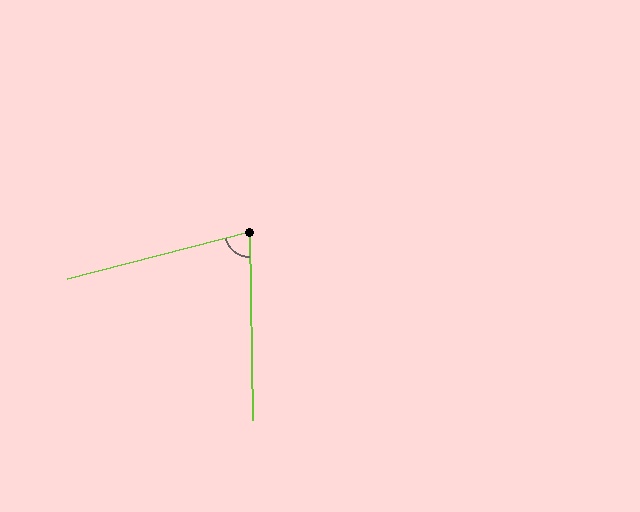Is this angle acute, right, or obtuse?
It is acute.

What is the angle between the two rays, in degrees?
Approximately 76 degrees.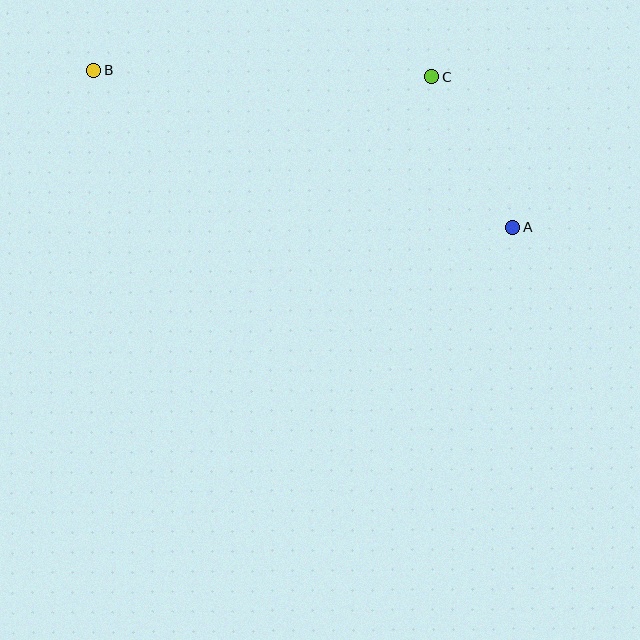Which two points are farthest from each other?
Points A and B are farthest from each other.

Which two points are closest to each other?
Points A and C are closest to each other.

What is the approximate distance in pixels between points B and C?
The distance between B and C is approximately 338 pixels.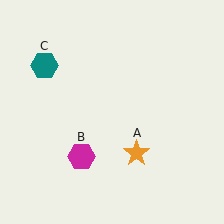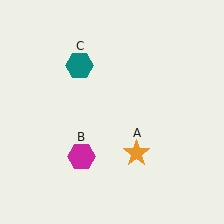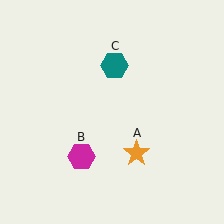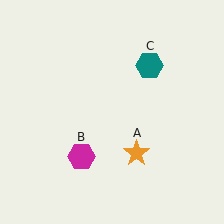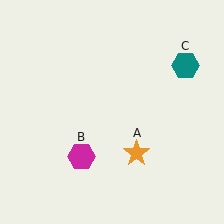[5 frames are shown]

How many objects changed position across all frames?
1 object changed position: teal hexagon (object C).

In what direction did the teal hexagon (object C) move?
The teal hexagon (object C) moved right.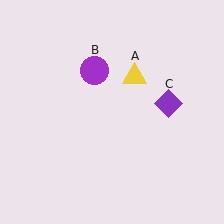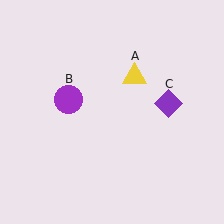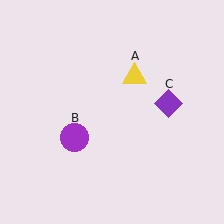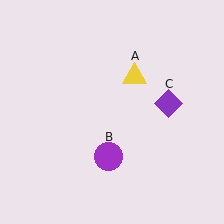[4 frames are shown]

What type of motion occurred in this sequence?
The purple circle (object B) rotated counterclockwise around the center of the scene.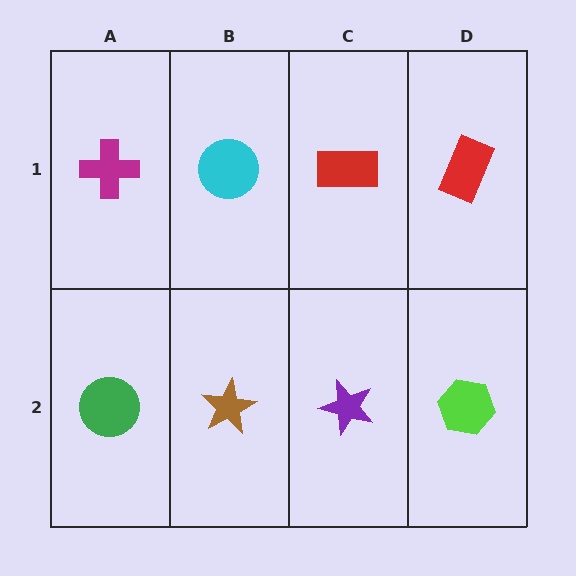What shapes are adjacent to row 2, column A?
A magenta cross (row 1, column A), a brown star (row 2, column B).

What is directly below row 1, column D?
A lime hexagon.